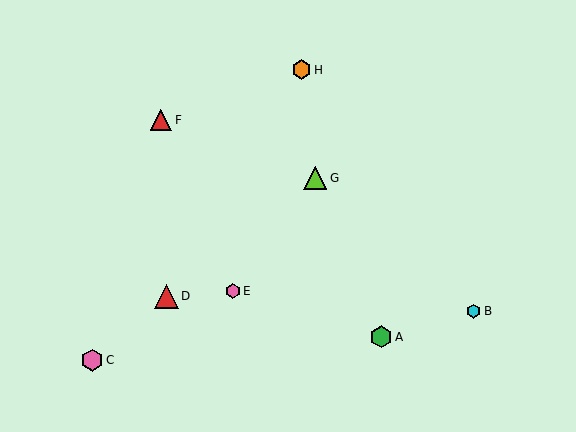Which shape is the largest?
The red triangle (labeled D) is the largest.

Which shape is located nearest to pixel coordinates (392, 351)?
The green hexagon (labeled A) at (381, 337) is nearest to that location.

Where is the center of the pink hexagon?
The center of the pink hexagon is at (92, 360).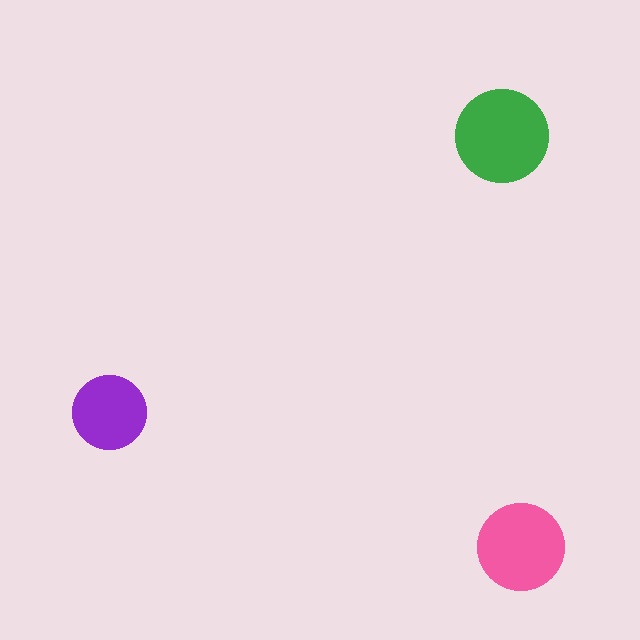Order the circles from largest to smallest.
the green one, the pink one, the purple one.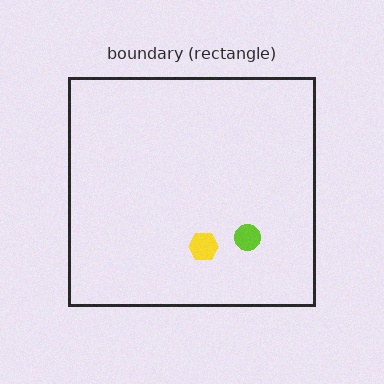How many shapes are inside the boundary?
2 inside, 0 outside.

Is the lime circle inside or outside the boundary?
Inside.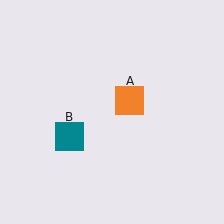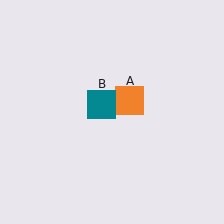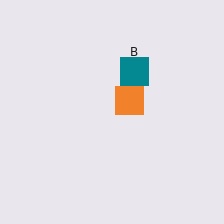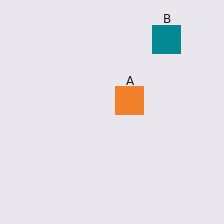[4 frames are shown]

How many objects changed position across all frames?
1 object changed position: teal square (object B).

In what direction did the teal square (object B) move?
The teal square (object B) moved up and to the right.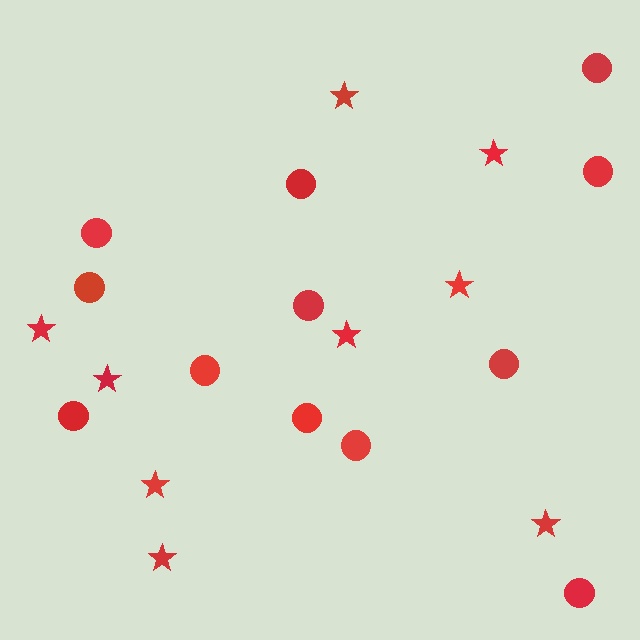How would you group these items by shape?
There are 2 groups: one group of circles (12) and one group of stars (9).